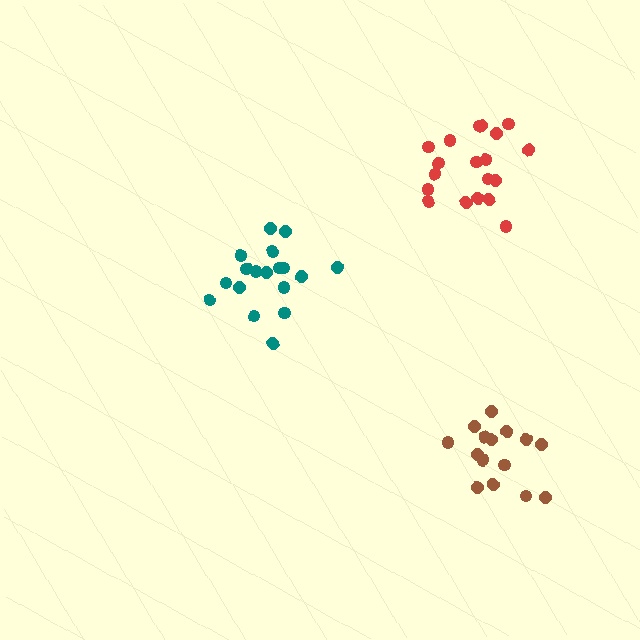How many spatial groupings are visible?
There are 3 spatial groupings.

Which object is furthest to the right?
The brown cluster is rightmost.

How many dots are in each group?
Group 1: 18 dots, Group 2: 15 dots, Group 3: 19 dots (52 total).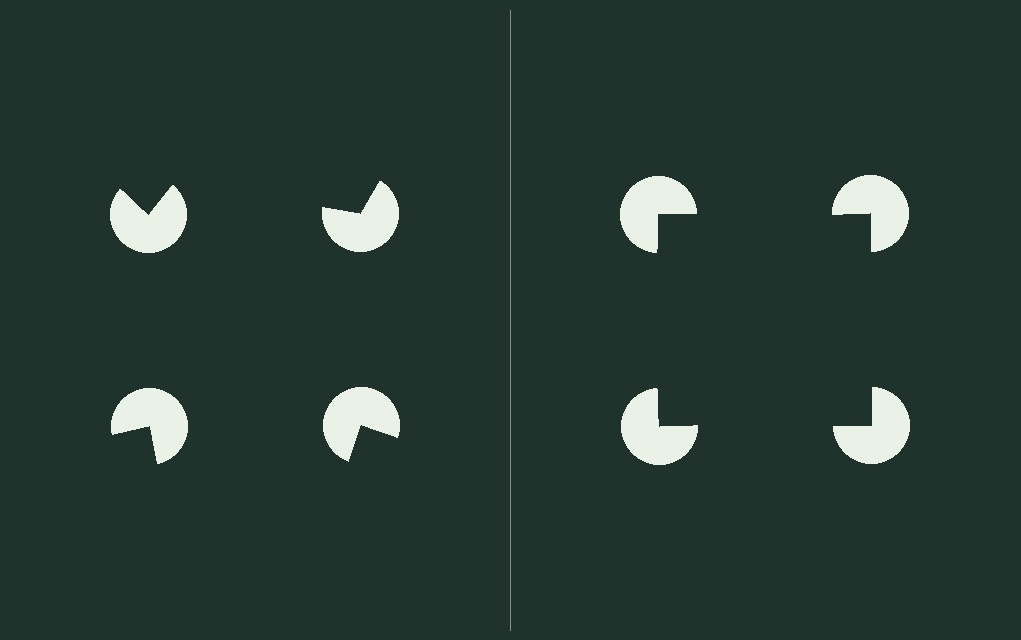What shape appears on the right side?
An illusory square.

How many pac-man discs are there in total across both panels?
8 — 4 on each side.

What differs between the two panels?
The pac-man discs are positioned identically on both sides; only the wedge orientations differ. On the right they align to a square; on the left they are misaligned.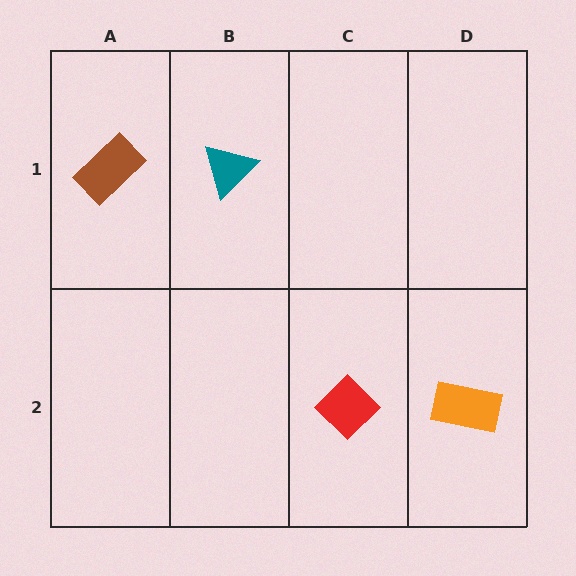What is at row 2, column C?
A red diamond.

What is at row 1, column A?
A brown rectangle.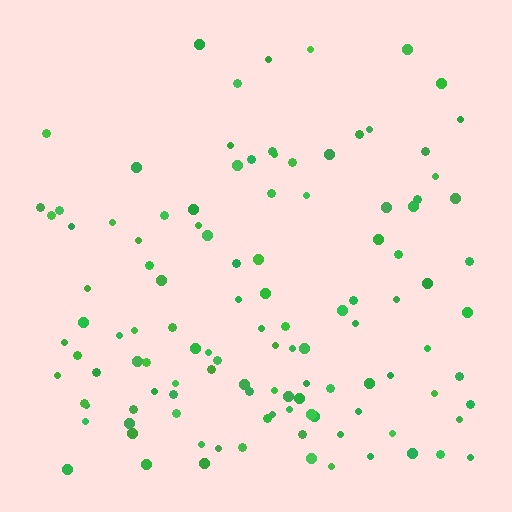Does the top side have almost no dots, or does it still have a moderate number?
Still a moderate number, just noticeably fewer than the bottom.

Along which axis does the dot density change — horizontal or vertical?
Vertical.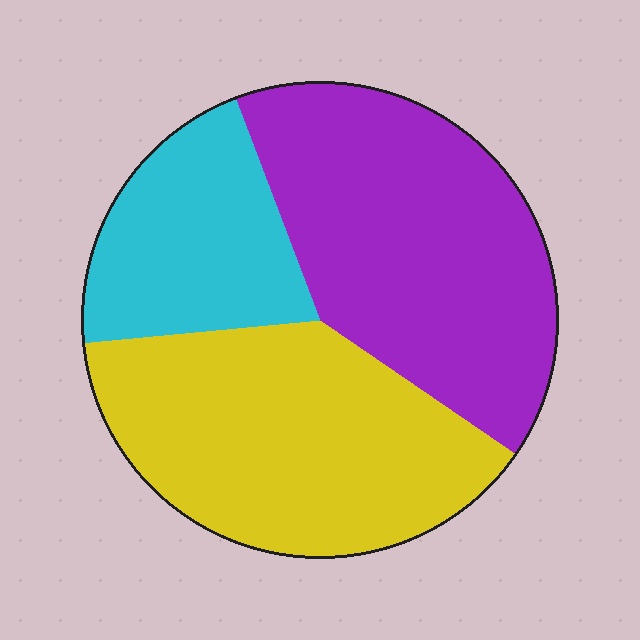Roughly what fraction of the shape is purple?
Purple takes up about two fifths (2/5) of the shape.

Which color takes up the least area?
Cyan, at roughly 20%.